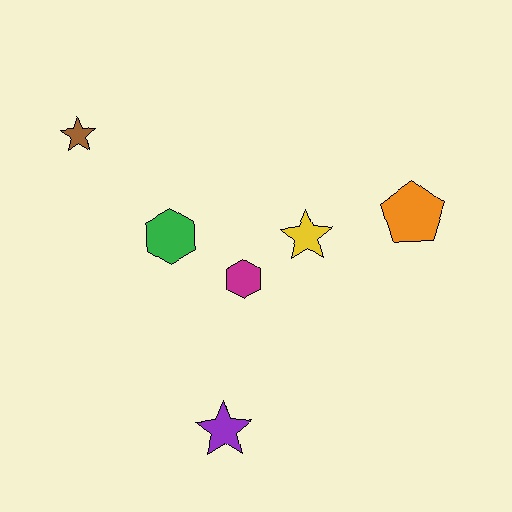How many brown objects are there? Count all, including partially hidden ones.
There is 1 brown object.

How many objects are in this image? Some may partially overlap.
There are 6 objects.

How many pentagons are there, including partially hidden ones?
There is 1 pentagon.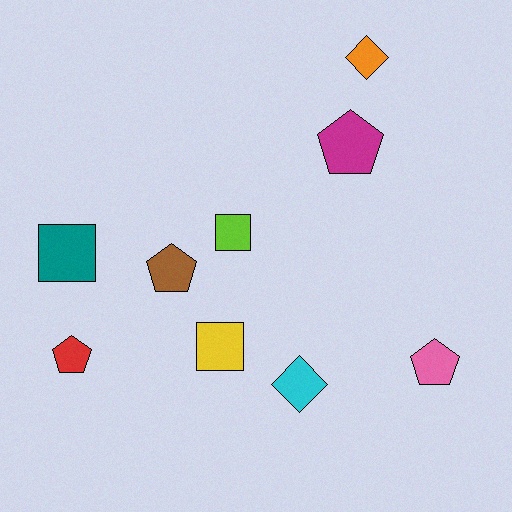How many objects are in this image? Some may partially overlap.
There are 9 objects.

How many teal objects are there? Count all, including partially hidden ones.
There is 1 teal object.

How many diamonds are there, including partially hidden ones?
There are 2 diamonds.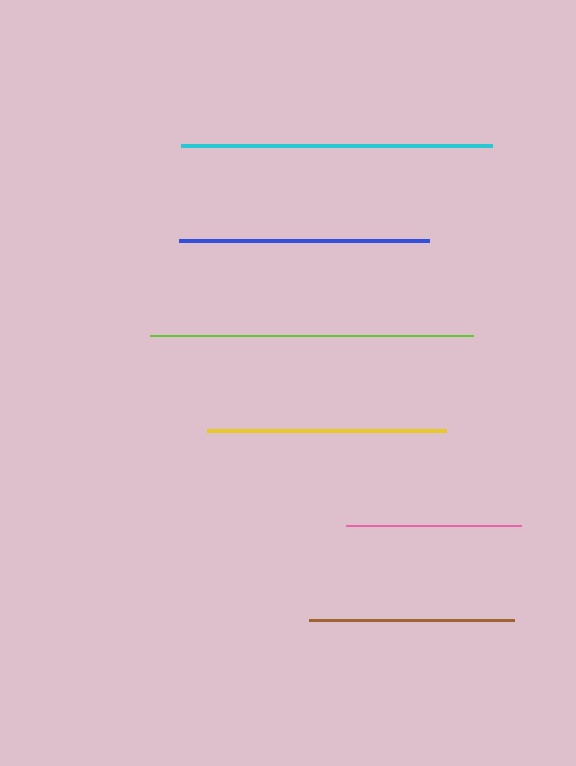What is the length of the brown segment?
The brown segment is approximately 205 pixels long.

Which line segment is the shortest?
The pink line is the shortest at approximately 175 pixels.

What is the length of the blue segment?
The blue segment is approximately 250 pixels long.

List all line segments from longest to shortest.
From longest to shortest: lime, cyan, blue, yellow, brown, pink.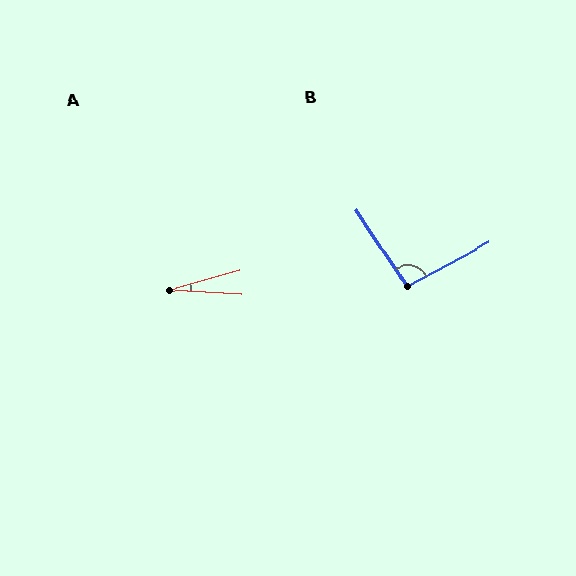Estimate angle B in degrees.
Approximately 96 degrees.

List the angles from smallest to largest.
A (19°), B (96°).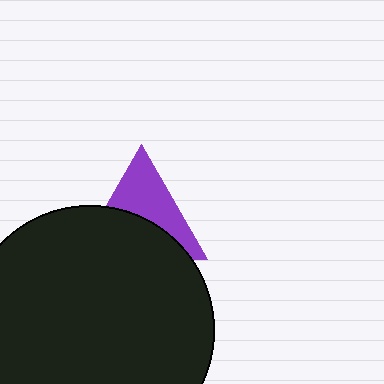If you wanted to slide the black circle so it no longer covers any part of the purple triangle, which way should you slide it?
Slide it down — that is the most direct way to separate the two shapes.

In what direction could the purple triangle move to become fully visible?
The purple triangle could move up. That would shift it out from behind the black circle entirely.